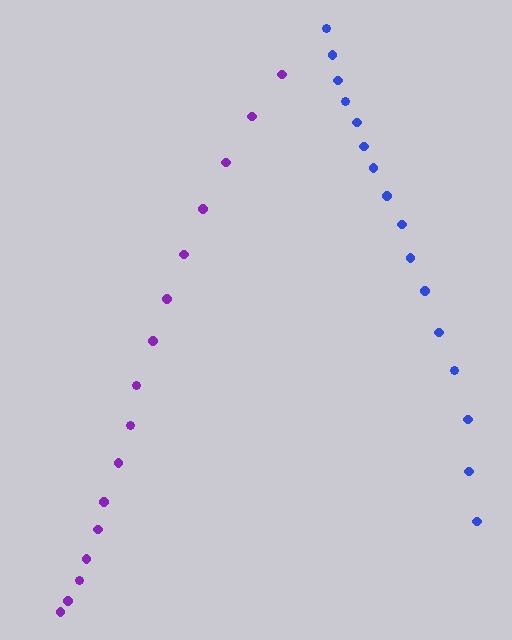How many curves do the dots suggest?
There are 2 distinct paths.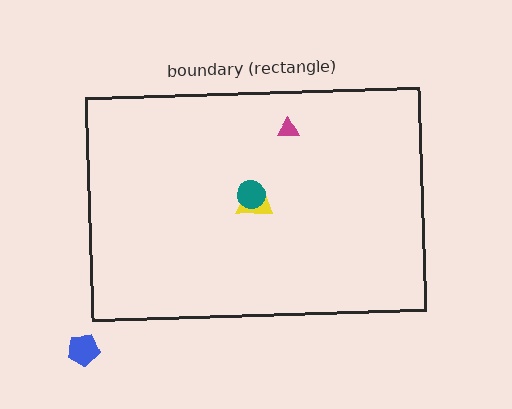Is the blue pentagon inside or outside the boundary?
Outside.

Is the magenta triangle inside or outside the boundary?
Inside.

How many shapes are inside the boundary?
3 inside, 1 outside.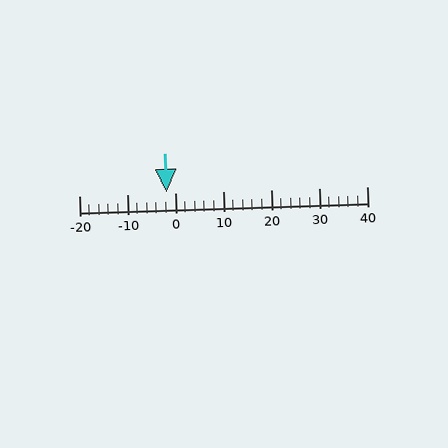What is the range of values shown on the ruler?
The ruler shows values from -20 to 40.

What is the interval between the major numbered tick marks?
The major tick marks are spaced 10 units apart.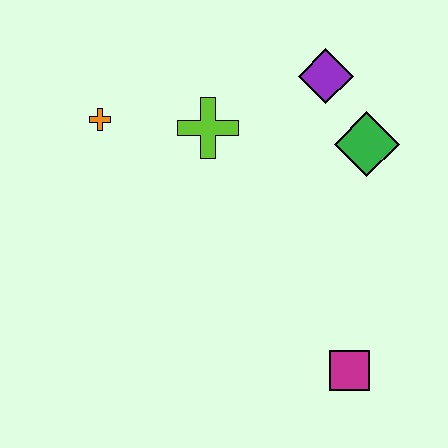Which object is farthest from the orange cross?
The magenta square is farthest from the orange cross.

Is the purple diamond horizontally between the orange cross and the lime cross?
No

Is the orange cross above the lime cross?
Yes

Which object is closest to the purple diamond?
The green diamond is closest to the purple diamond.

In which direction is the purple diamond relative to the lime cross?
The purple diamond is to the right of the lime cross.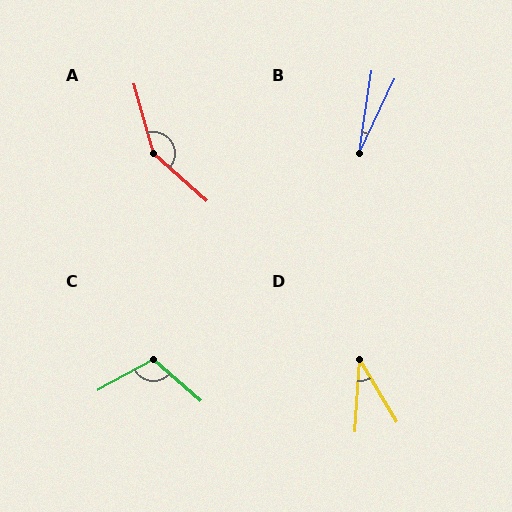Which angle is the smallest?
B, at approximately 17 degrees.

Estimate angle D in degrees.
Approximately 34 degrees.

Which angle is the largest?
A, at approximately 148 degrees.